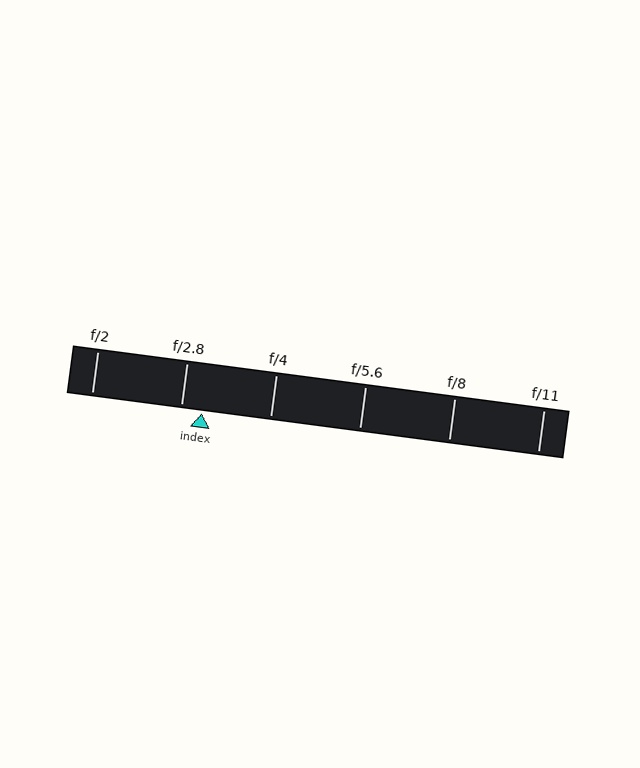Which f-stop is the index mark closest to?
The index mark is closest to f/2.8.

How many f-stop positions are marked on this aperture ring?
There are 6 f-stop positions marked.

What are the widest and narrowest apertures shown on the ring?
The widest aperture shown is f/2 and the narrowest is f/11.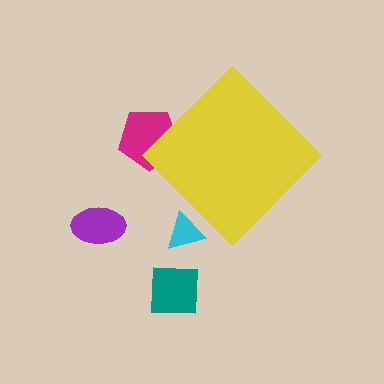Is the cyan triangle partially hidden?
Yes, the cyan triangle is partially hidden behind the yellow diamond.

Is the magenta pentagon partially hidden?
Yes, the magenta pentagon is partially hidden behind the yellow diamond.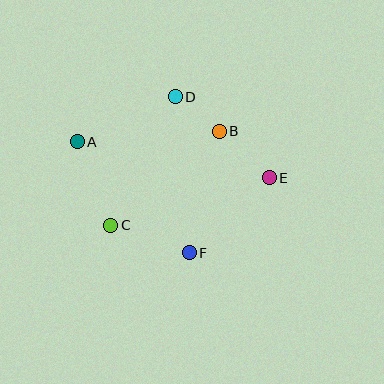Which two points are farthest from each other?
Points A and E are farthest from each other.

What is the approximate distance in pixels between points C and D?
The distance between C and D is approximately 144 pixels.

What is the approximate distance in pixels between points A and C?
The distance between A and C is approximately 90 pixels.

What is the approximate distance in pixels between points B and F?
The distance between B and F is approximately 125 pixels.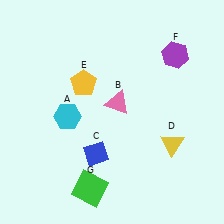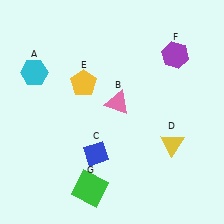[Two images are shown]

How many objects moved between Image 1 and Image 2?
1 object moved between the two images.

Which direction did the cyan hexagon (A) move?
The cyan hexagon (A) moved up.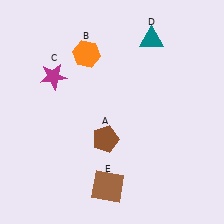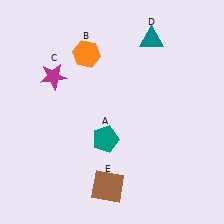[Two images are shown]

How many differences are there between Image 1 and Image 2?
There is 1 difference between the two images.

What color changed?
The pentagon (A) changed from brown in Image 1 to teal in Image 2.